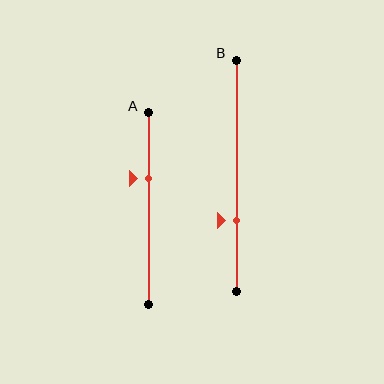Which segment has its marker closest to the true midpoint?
Segment A has its marker closest to the true midpoint.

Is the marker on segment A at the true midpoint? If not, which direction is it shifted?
No, the marker on segment A is shifted upward by about 16% of the segment length.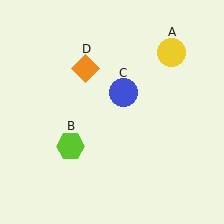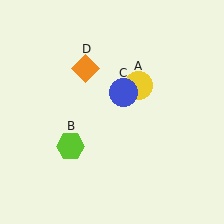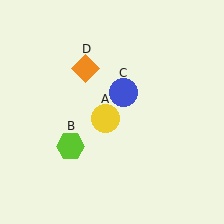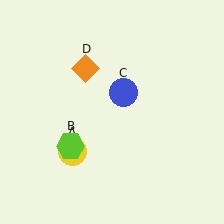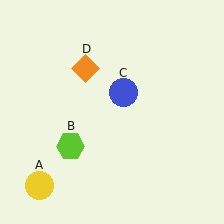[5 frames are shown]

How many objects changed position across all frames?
1 object changed position: yellow circle (object A).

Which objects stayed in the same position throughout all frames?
Lime hexagon (object B) and blue circle (object C) and orange diamond (object D) remained stationary.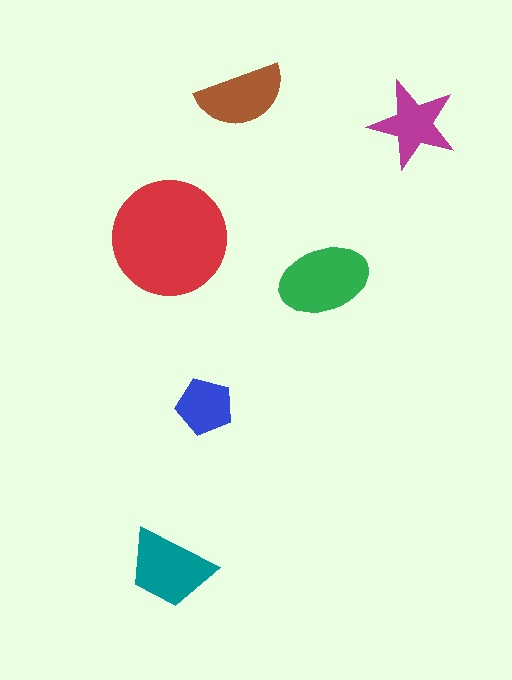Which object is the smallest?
The blue pentagon.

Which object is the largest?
The red circle.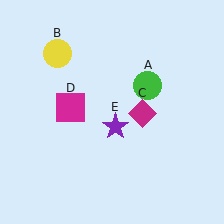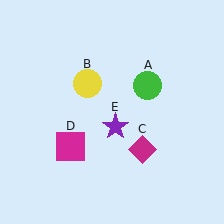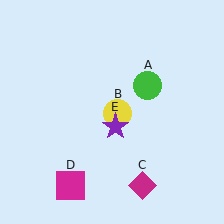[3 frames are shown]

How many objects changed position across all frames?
3 objects changed position: yellow circle (object B), magenta diamond (object C), magenta square (object D).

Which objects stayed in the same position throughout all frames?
Green circle (object A) and purple star (object E) remained stationary.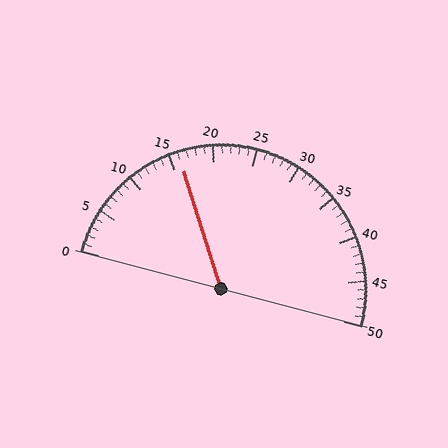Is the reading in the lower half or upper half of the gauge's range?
The reading is in the lower half of the range (0 to 50).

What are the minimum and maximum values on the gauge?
The gauge ranges from 0 to 50.